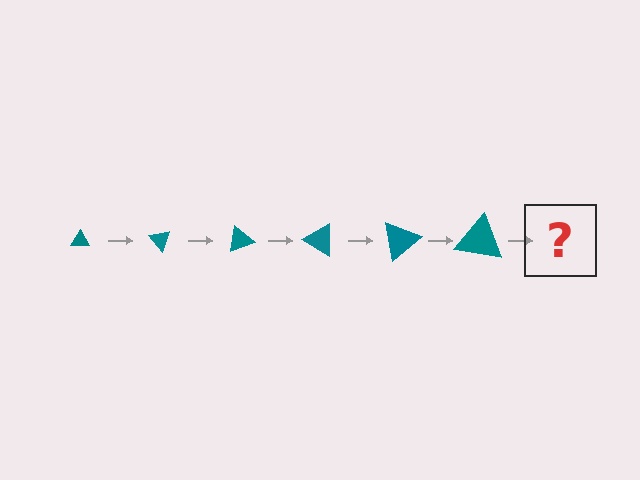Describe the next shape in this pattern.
It should be a triangle, larger than the previous one and rotated 300 degrees from the start.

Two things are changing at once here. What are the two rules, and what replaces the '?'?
The two rules are that the triangle grows larger each step and it rotates 50 degrees each step. The '?' should be a triangle, larger than the previous one and rotated 300 degrees from the start.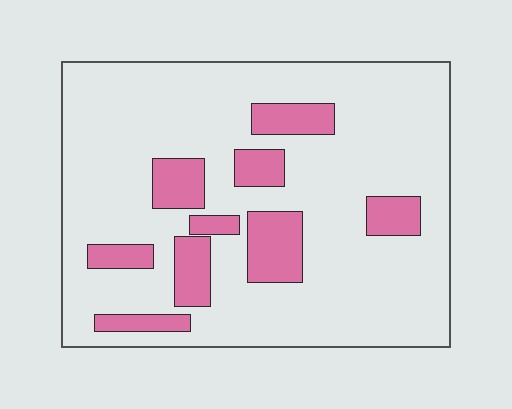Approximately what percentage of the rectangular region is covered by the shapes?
Approximately 20%.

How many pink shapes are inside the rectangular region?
9.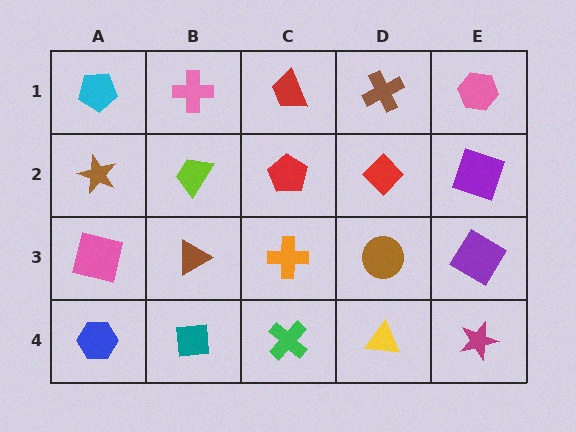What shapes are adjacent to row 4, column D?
A brown circle (row 3, column D), a green cross (row 4, column C), a magenta star (row 4, column E).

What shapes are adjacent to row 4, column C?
An orange cross (row 3, column C), a teal square (row 4, column B), a yellow triangle (row 4, column D).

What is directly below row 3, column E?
A magenta star.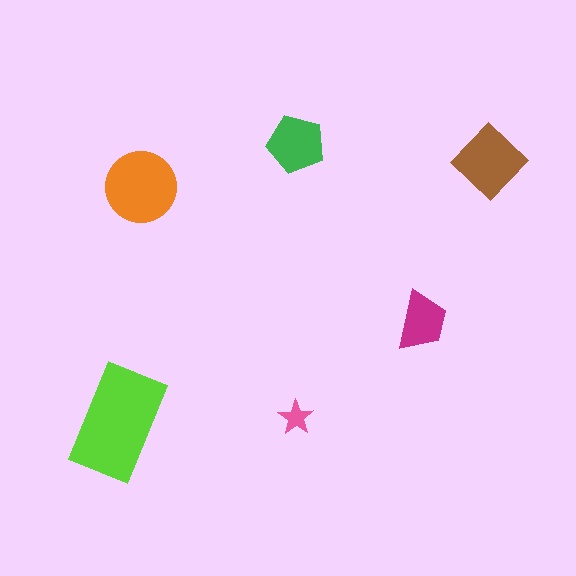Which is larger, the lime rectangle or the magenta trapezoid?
The lime rectangle.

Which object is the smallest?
The pink star.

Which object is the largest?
The lime rectangle.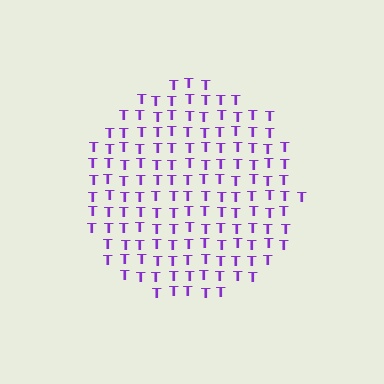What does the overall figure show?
The overall figure shows a circle.